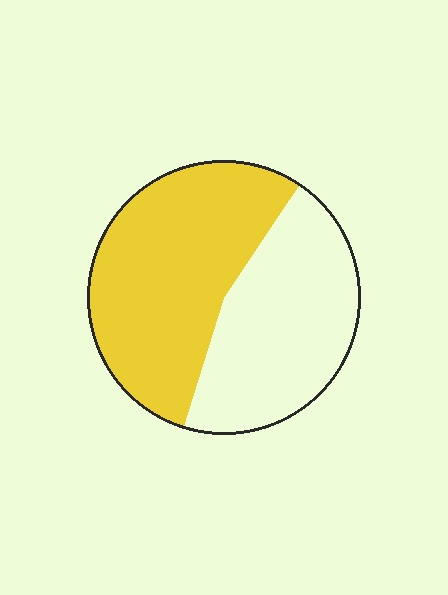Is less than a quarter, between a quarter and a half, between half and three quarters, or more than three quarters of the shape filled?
Between half and three quarters.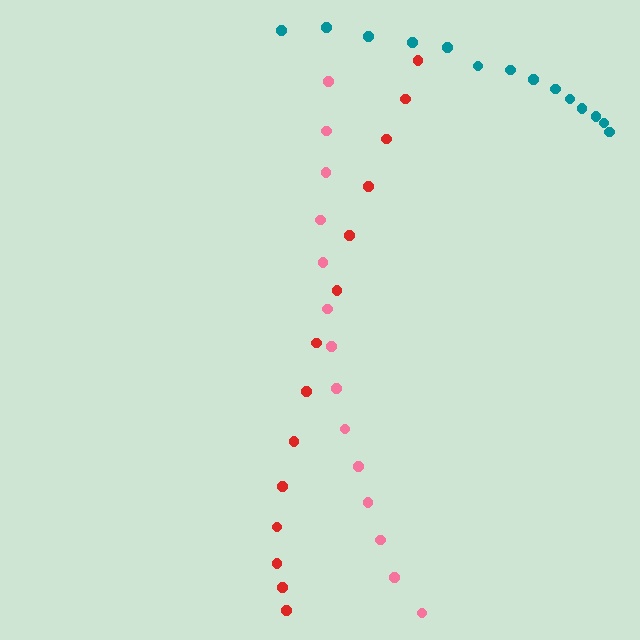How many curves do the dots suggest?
There are 3 distinct paths.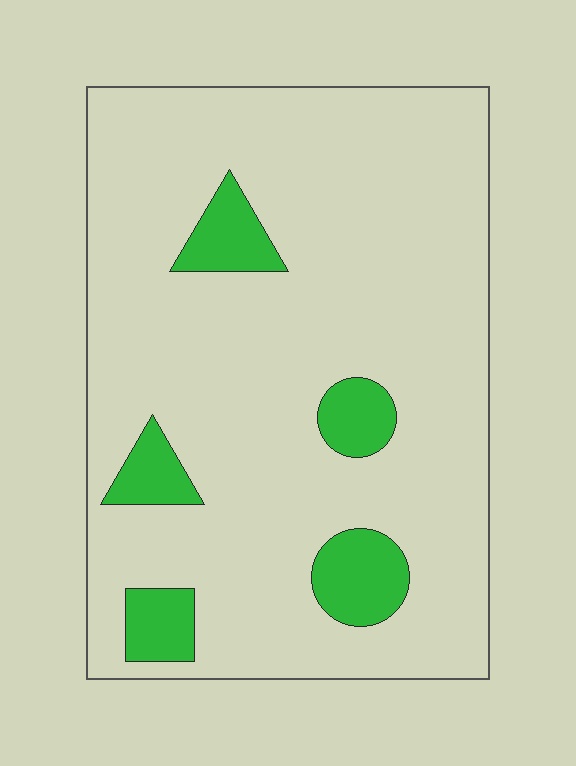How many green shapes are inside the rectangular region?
5.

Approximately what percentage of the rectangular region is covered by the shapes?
Approximately 10%.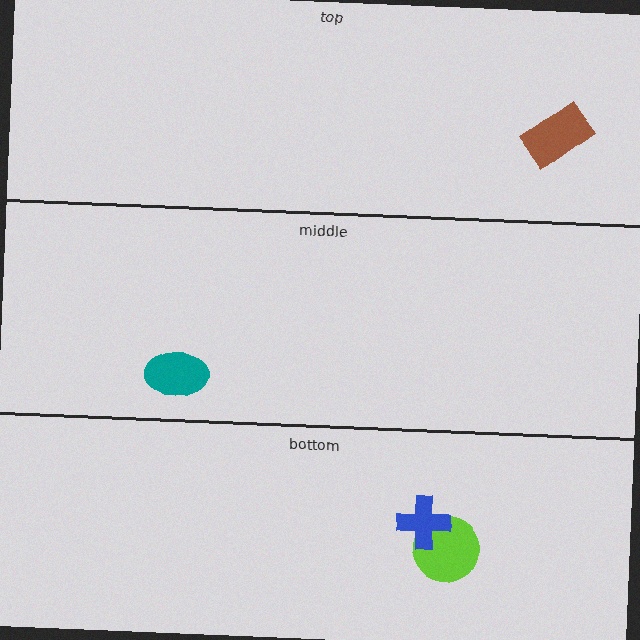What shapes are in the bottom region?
The lime circle, the blue cross.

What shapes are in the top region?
The brown rectangle.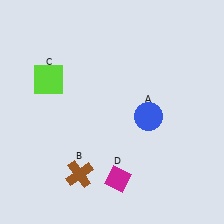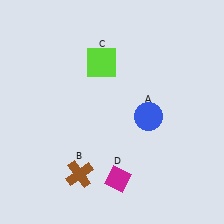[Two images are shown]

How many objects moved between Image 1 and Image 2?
1 object moved between the two images.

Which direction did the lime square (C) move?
The lime square (C) moved right.